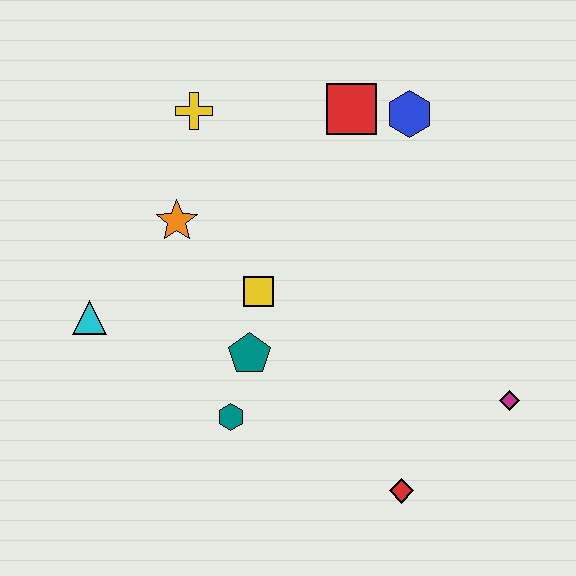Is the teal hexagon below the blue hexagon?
Yes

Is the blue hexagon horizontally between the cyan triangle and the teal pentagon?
No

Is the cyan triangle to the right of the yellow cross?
No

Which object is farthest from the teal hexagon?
The blue hexagon is farthest from the teal hexagon.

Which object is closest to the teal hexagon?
The teal pentagon is closest to the teal hexagon.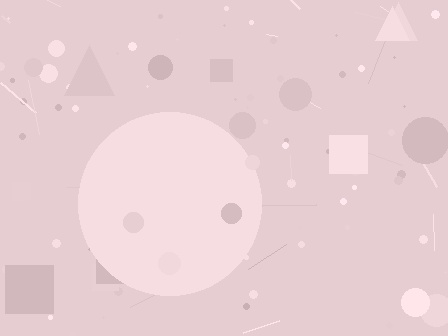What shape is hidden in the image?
A circle is hidden in the image.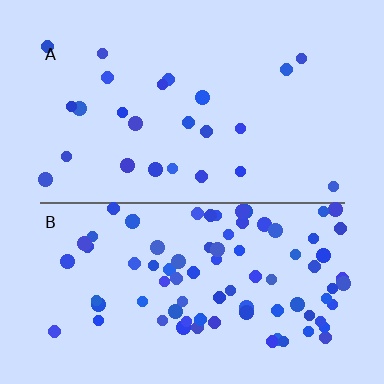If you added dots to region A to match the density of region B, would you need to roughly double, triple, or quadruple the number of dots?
Approximately triple.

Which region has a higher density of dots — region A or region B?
B (the bottom).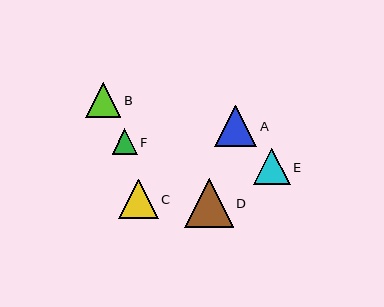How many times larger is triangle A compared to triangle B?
Triangle A is approximately 1.2 times the size of triangle B.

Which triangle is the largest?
Triangle D is the largest with a size of approximately 49 pixels.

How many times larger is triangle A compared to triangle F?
Triangle A is approximately 1.6 times the size of triangle F.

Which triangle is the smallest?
Triangle F is the smallest with a size of approximately 25 pixels.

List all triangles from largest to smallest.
From largest to smallest: D, A, C, E, B, F.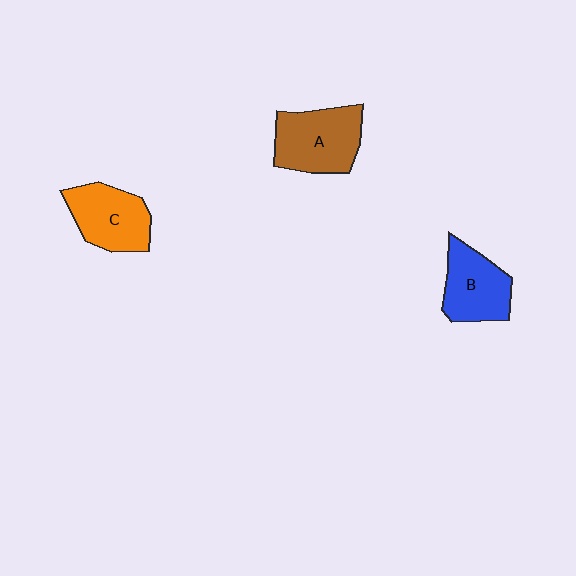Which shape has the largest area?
Shape A (brown).